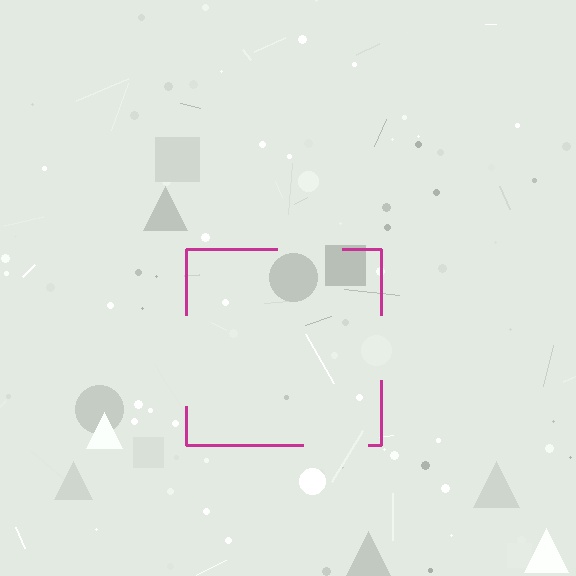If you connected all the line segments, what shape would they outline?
They would outline a square.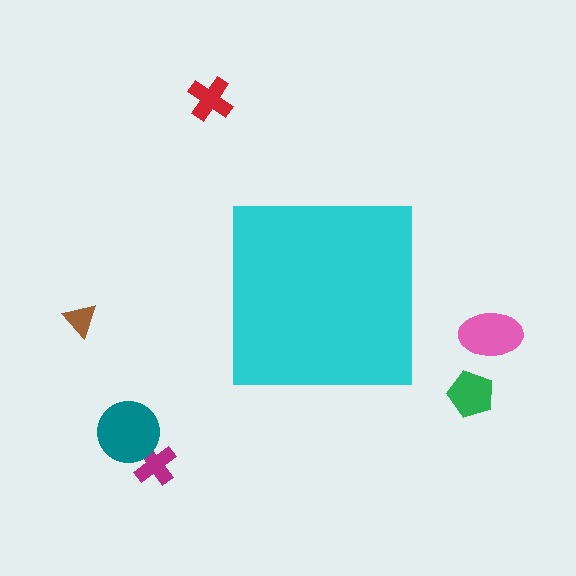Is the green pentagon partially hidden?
No, the green pentagon is fully visible.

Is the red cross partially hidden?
No, the red cross is fully visible.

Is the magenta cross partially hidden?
No, the magenta cross is fully visible.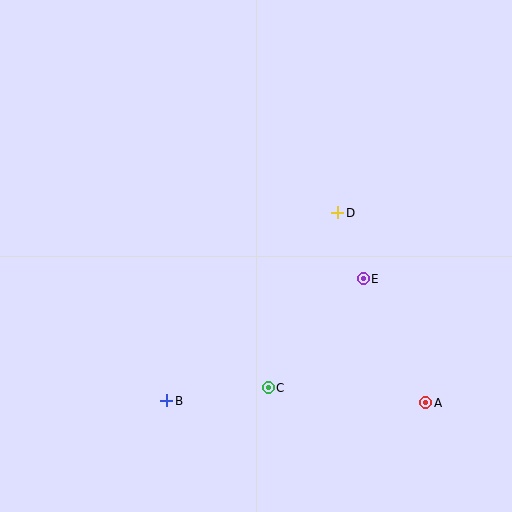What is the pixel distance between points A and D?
The distance between A and D is 210 pixels.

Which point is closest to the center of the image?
Point D at (338, 213) is closest to the center.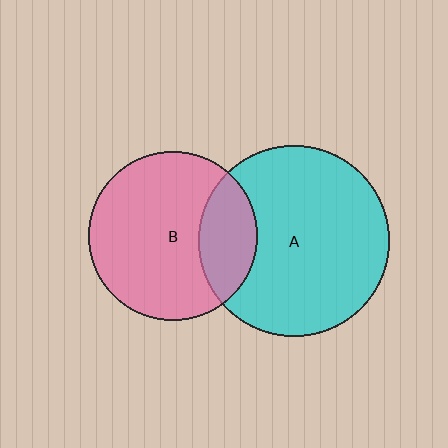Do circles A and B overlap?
Yes.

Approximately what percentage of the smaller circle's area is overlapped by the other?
Approximately 25%.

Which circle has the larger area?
Circle A (cyan).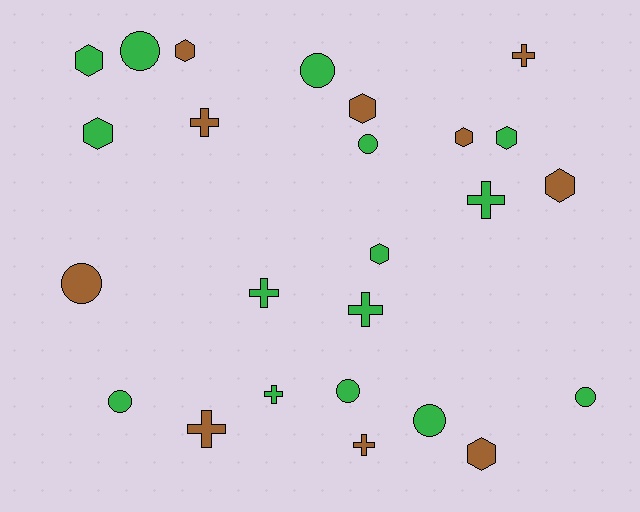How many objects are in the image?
There are 25 objects.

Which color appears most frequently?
Green, with 15 objects.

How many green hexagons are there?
There are 4 green hexagons.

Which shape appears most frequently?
Hexagon, with 9 objects.